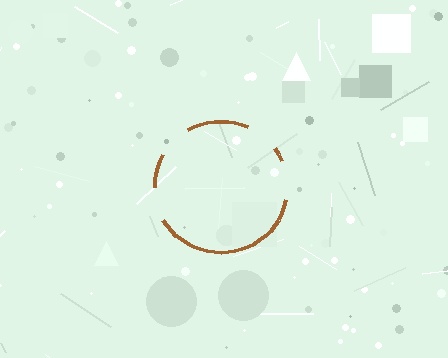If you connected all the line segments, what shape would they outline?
They would outline a circle.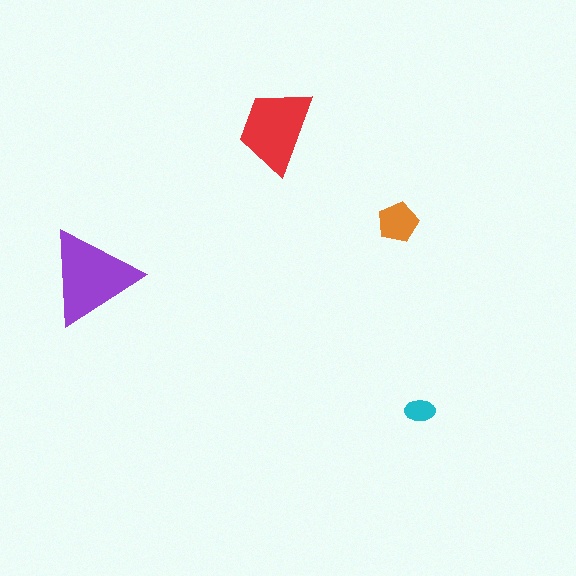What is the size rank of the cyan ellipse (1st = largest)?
4th.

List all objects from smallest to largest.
The cyan ellipse, the orange pentagon, the red trapezoid, the purple triangle.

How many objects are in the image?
There are 4 objects in the image.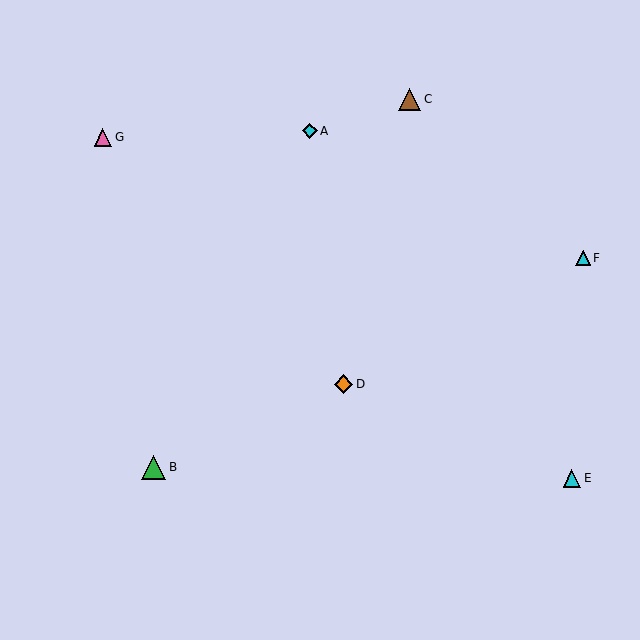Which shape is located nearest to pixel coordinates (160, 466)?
The green triangle (labeled B) at (153, 467) is nearest to that location.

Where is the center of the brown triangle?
The center of the brown triangle is at (409, 99).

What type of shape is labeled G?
Shape G is a pink triangle.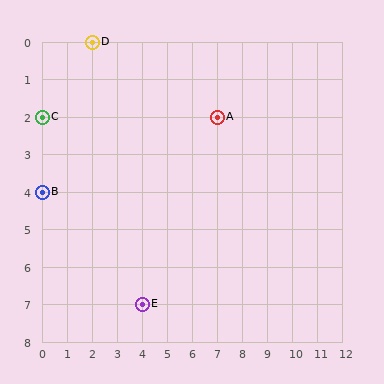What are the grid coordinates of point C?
Point C is at grid coordinates (0, 2).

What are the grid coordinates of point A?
Point A is at grid coordinates (7, 2).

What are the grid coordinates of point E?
Point E is at grid coordinates (4, 7).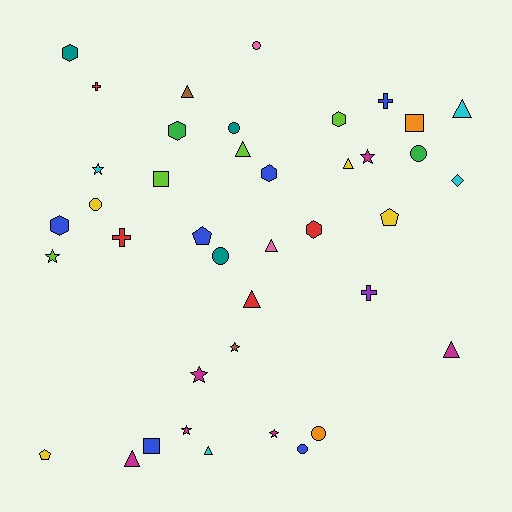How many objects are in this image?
There are 40 objects.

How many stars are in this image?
There are 7 stars.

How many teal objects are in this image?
There are 3 teal objects.